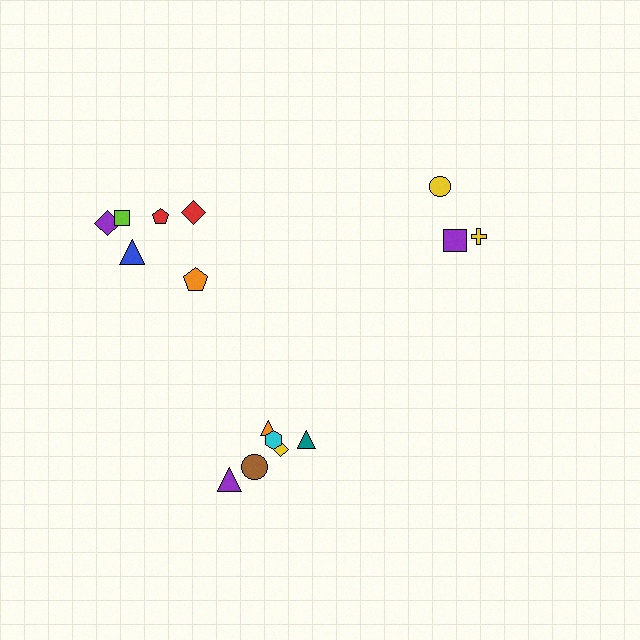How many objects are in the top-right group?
There are 4 objects.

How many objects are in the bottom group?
There are 6 objects.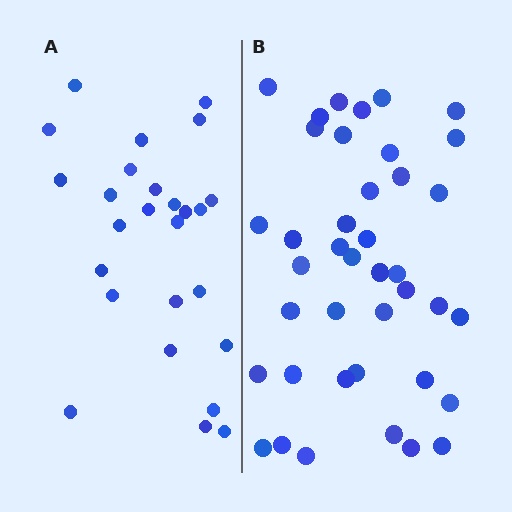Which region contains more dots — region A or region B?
Region B (the right region) has more dots.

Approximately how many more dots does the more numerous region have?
Region B has approximately 15 more dots than region A.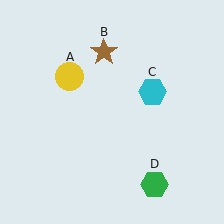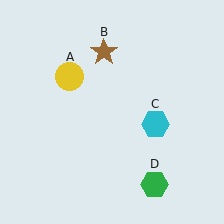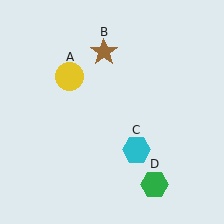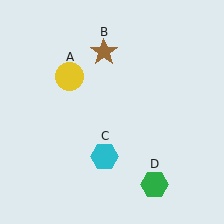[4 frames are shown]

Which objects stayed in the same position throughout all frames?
Yellow circle (object A) and brown star (object B) and green hexagon (object D) remained stationary.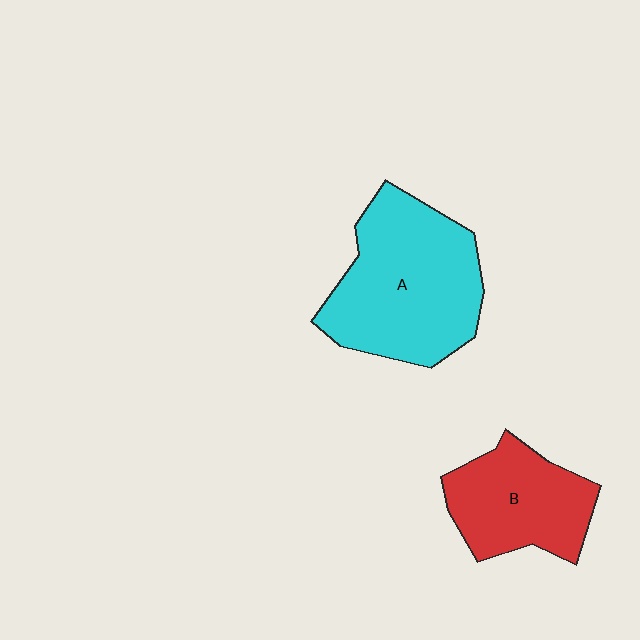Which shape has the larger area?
Shape A (cyan).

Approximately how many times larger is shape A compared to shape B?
Approximately 1.5 times.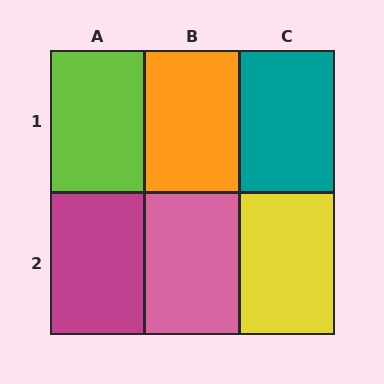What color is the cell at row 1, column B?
Orange.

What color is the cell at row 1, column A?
Lime.